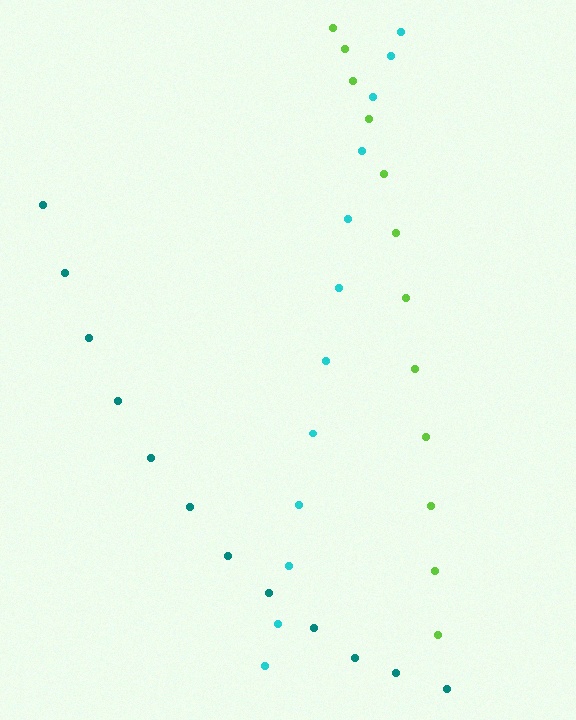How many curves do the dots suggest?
There are 3 distinct paths.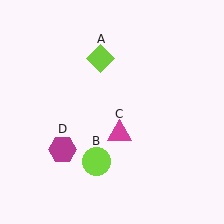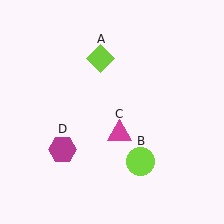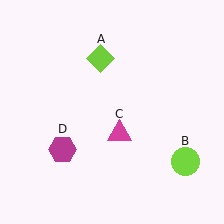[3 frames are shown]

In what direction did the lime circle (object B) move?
The lime circle (object B) moved right.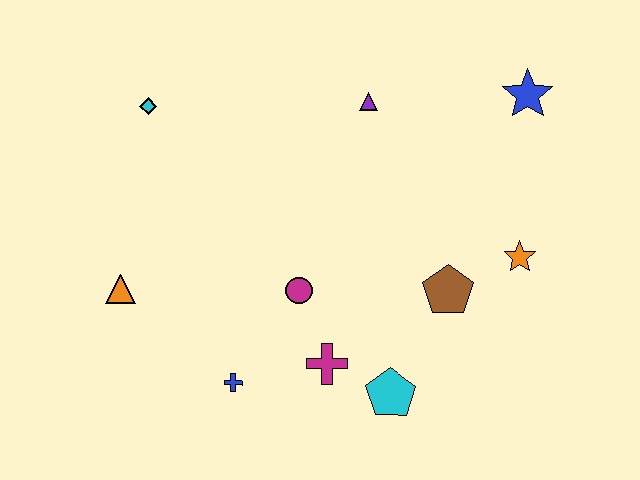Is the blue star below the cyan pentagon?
No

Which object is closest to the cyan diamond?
The orange triangle is closest to the cyan diamond.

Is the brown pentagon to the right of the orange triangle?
Yes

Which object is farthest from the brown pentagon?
The cyan diamond is farthest from the brown pentagon.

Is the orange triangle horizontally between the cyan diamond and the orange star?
No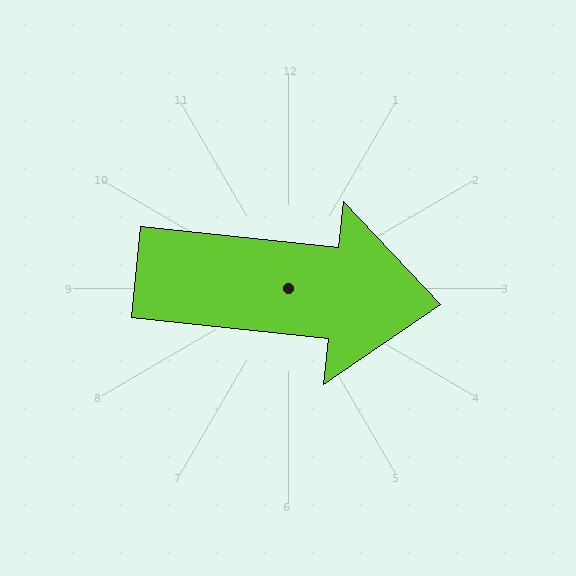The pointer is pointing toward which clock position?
Roughly 3 o'clock.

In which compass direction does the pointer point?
East.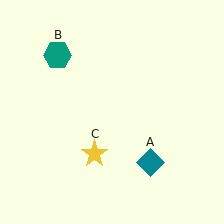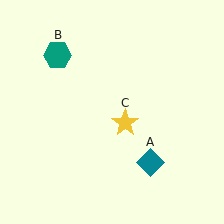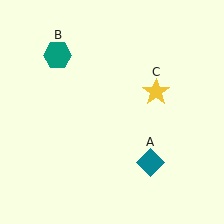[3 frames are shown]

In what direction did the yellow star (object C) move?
The yellow star (object C) moved up and to the right.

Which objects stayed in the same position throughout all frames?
Teal diamond (object A) and teal hexagon (object B) remained stationary.